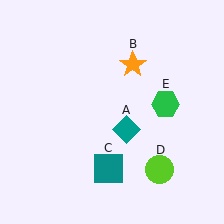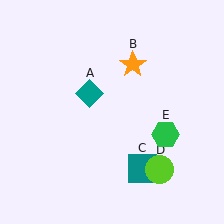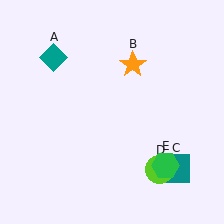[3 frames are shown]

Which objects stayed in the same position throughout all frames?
Orange star (object B) and lime circle (object D) remained stationary.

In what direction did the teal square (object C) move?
The teal square (object C) moved right.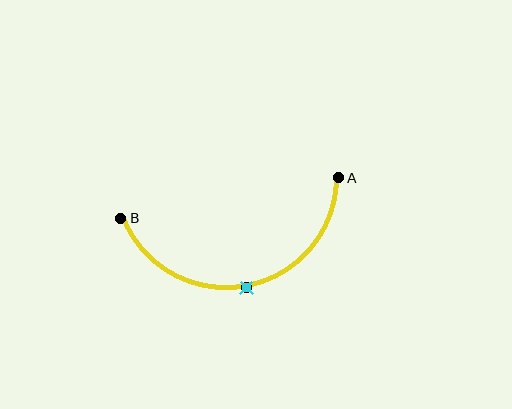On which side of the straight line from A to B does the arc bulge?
The arc bulges below the straight line connecting A and B.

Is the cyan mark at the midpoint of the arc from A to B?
Yes. The cyan mark lies on the arc at equal arc-length from both A and B — it is the arc midpoint.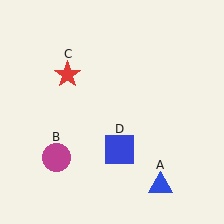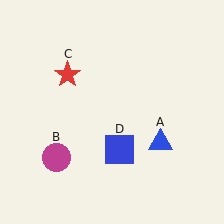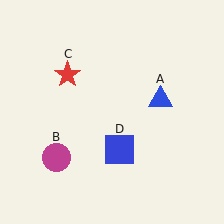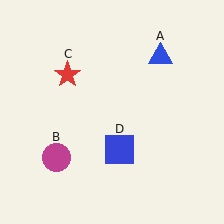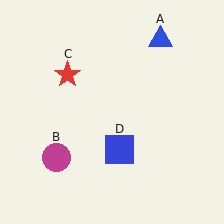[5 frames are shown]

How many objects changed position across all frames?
1 object changed position: blue triangle (object A).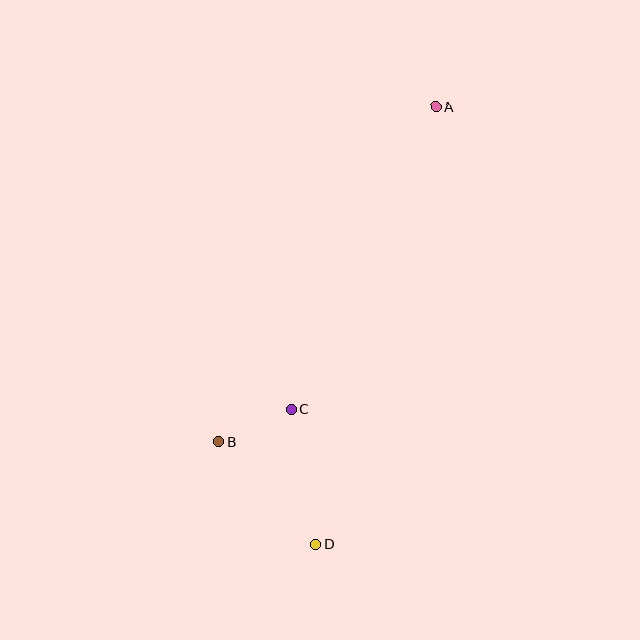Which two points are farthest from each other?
Points A and D are farthest from each other.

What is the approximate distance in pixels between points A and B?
The distance between A and B is approximately 399 pixels.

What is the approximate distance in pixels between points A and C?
The distance between A and C is approximately 335 pixels.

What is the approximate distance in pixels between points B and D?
The distance between B and D is approximately 141 pixels.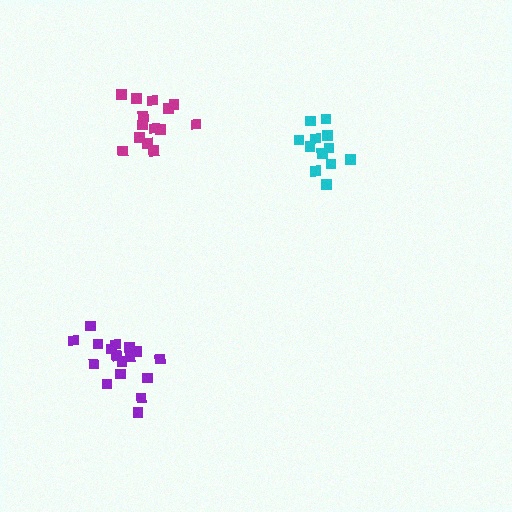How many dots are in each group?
Group 1: 18 dots, Group 2: 12 dots, Group 3: 14 dots (44 total).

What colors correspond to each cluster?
The clusters are colored: purple, cyan, magenta.